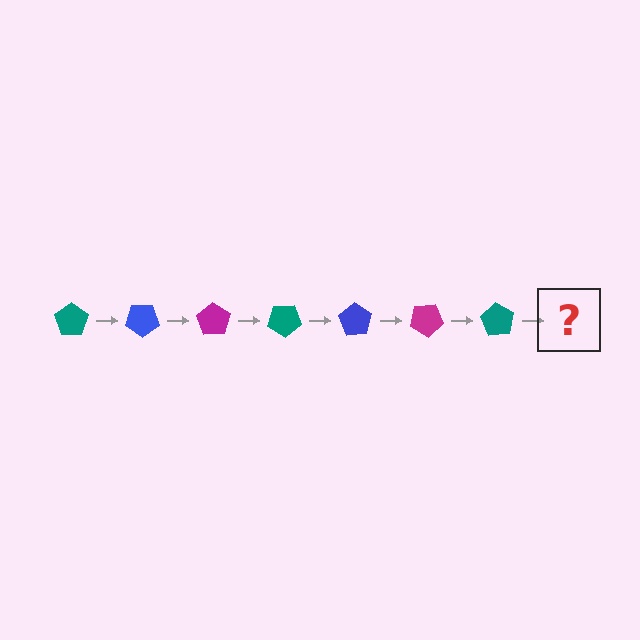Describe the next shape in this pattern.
It should be a blue pentagon, rotated 245 degrees from the start.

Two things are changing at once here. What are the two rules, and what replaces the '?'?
The two rules are that it rotates 35 degrees each step and the color cycles through teal, blue, and magenta. The '?' should be a blue pentagon, rotated 245 degrees from the start.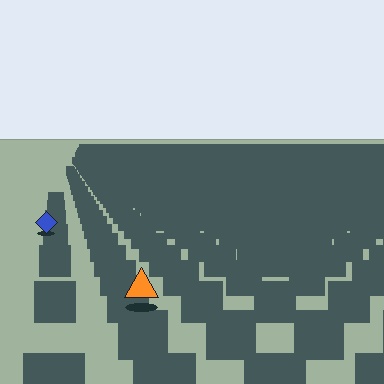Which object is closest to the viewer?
The orange triangle is closest. The texture marks near it are larger and more spread out.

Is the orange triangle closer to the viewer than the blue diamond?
Yes. The orange triangle is closer — you can tell from the texture gradient: the ground texture is coarser near it.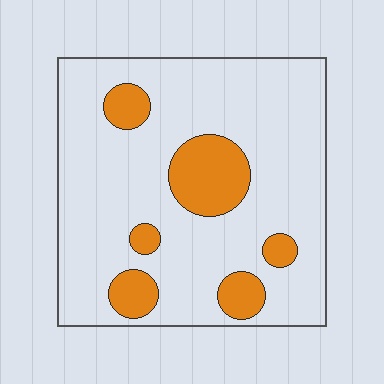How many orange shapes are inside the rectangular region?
6.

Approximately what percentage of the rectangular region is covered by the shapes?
Approximately 20%.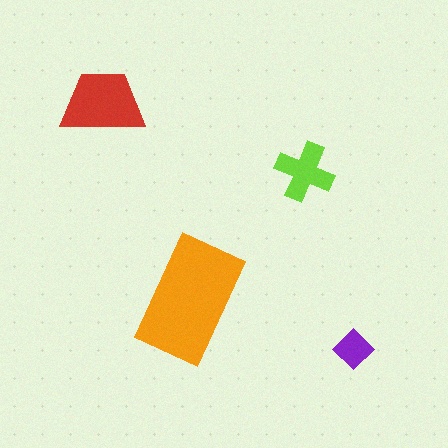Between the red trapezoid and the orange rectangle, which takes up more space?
The orange rectangle.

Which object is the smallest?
The purple diamond.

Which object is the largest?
The orange rectangle.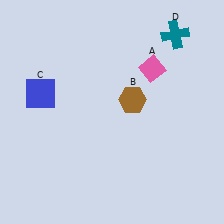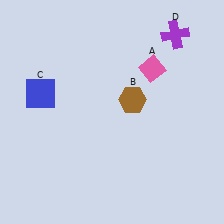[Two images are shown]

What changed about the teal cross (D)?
In Image 1, D is teal. In Image 2, it changed to purple.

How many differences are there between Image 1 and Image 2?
There is 1 difference between the two images.